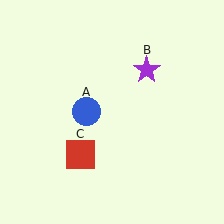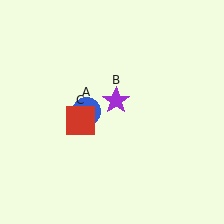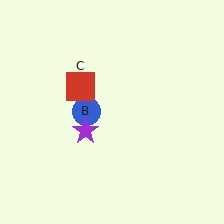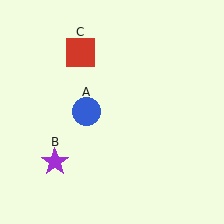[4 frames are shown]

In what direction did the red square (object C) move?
The red square (object C) moved up.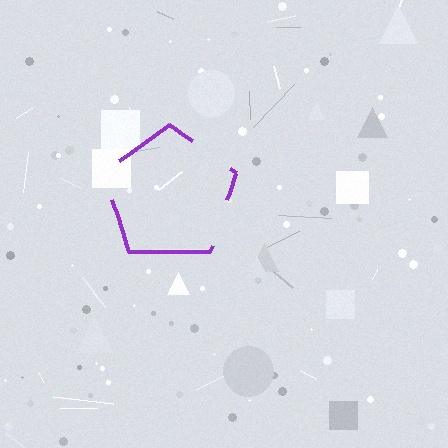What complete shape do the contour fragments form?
The contour fragments form a pentagon.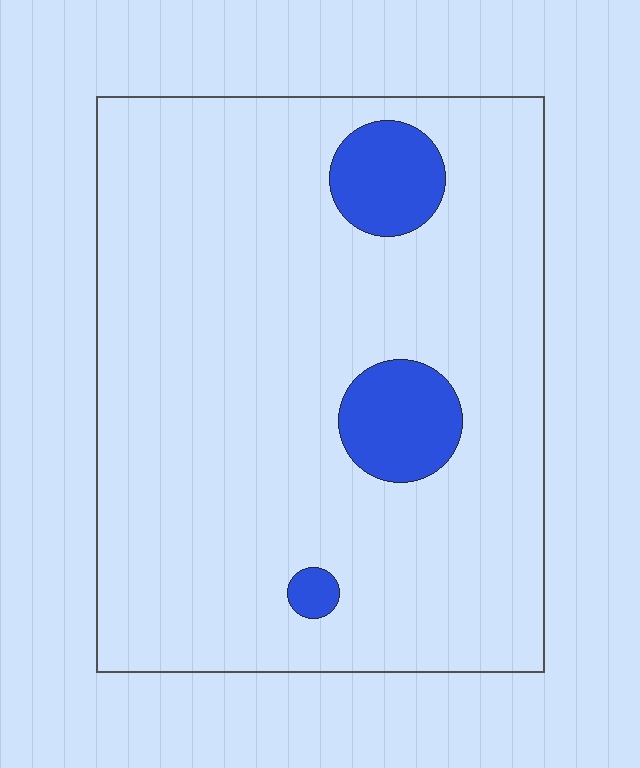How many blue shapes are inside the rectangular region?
3.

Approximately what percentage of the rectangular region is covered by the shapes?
Approximately 10%.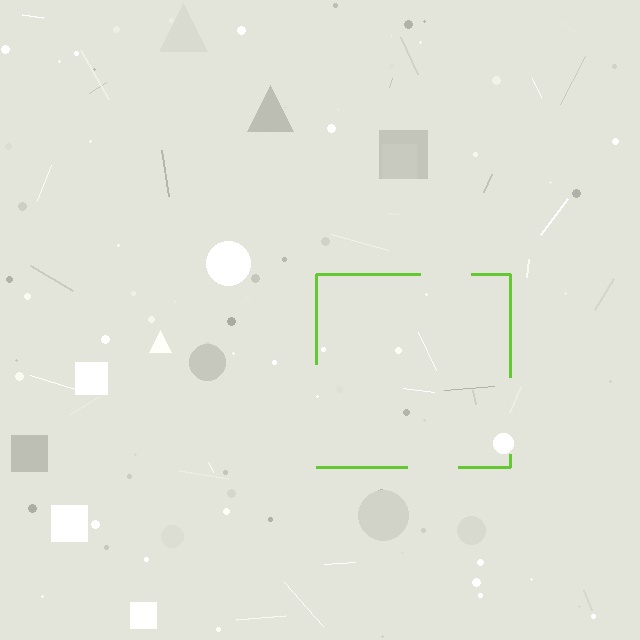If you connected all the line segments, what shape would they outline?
They would outline a square.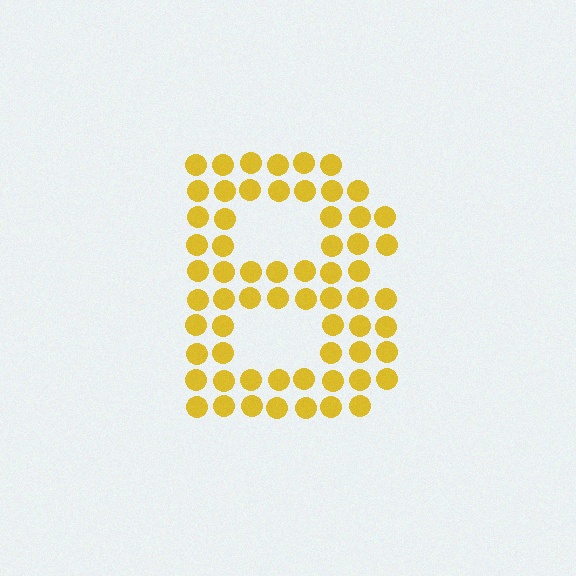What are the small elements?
The small elements are circles.